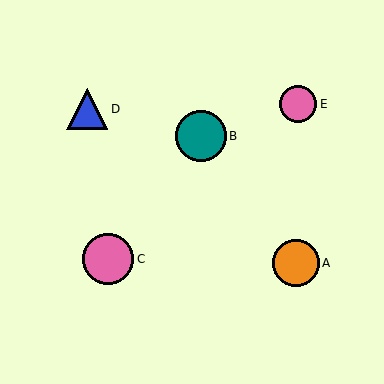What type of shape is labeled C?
Shape C is a pink circle.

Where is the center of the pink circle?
The center of the pink circle is at (298, 104).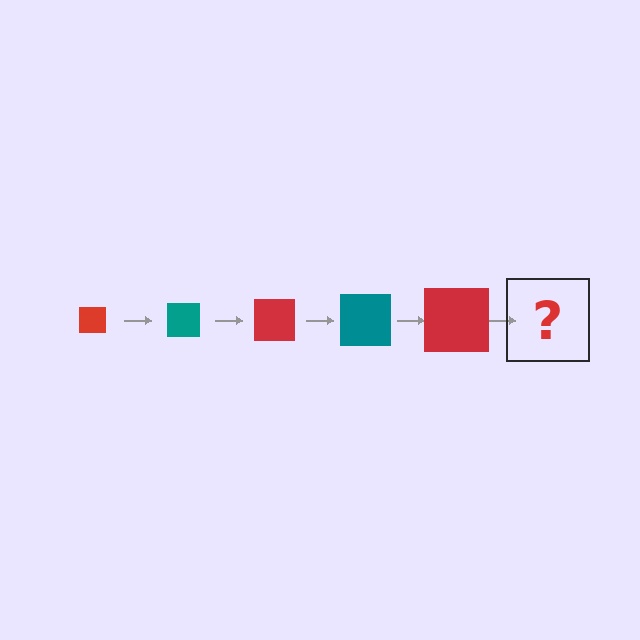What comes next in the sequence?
The next element should be a teal square, larger than the previous one.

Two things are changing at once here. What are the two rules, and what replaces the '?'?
The two rules are that the square grows larger each step and the color cycles through red and teal. The '?' should be a teal square, larger than the previous one.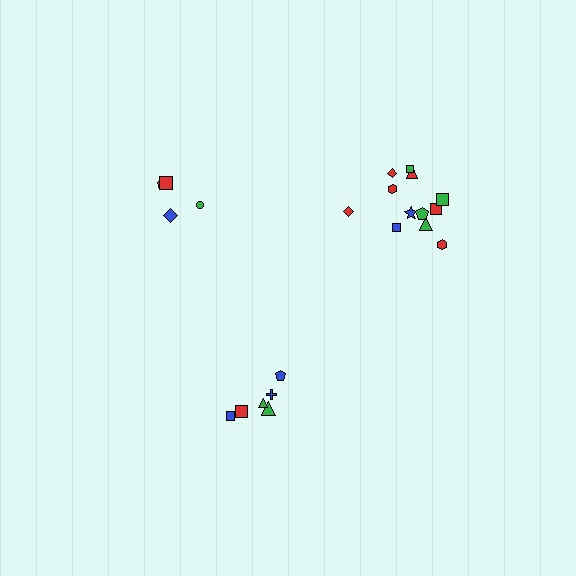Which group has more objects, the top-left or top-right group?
The top-right group.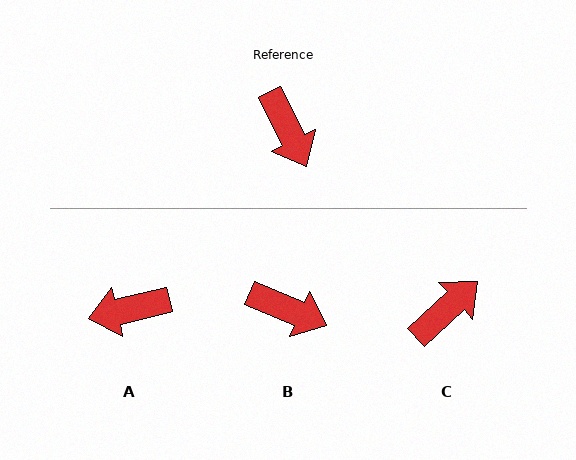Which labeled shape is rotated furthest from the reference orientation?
C, about 106 degrees away.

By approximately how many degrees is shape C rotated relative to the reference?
Approximately 106 degrees counter-clockwise.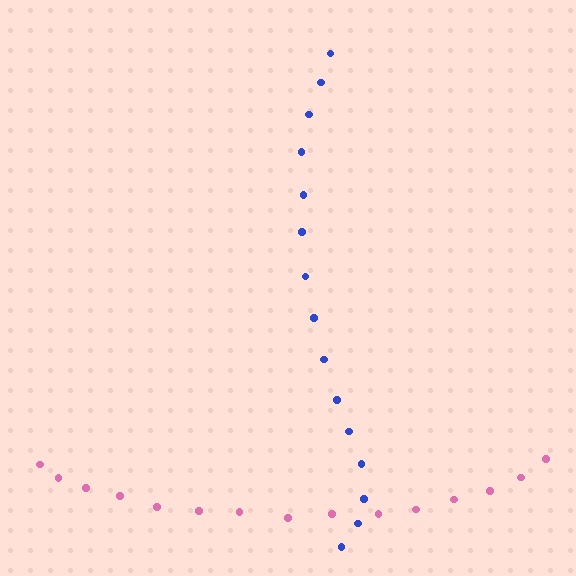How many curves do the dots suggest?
There are 2 distinct paths.